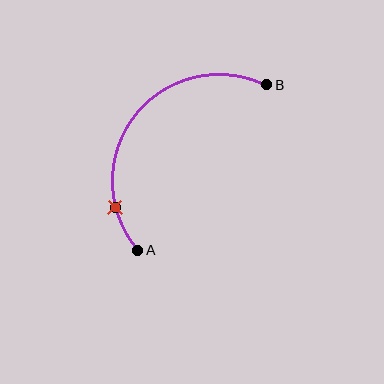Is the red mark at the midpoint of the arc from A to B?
No. The red mark lies on the arc but is closer to endpoint A. The arc midpoint would be at the point on the curve equidistant along the arc from both A and B.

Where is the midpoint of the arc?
The arc midpoint is the point on the curve farthest from the straight line joining A and B. It sits above and to the left of that line.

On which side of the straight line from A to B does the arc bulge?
The arc bulges above and to the left of the straight line connecting A and B.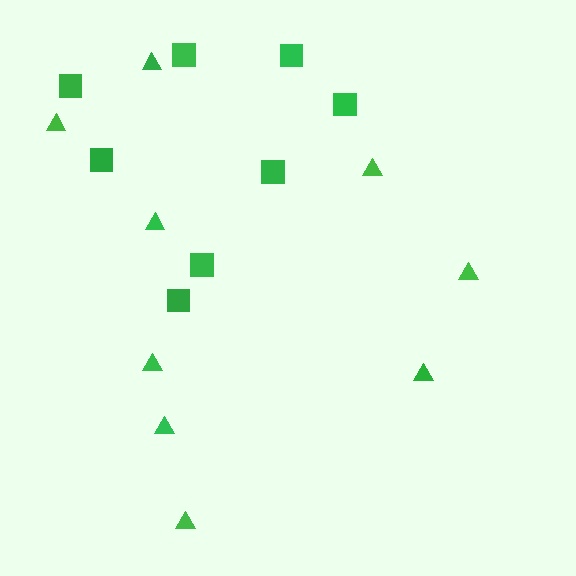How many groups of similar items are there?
There are 2 groups: one group of triangles (9) and one group of squares (8).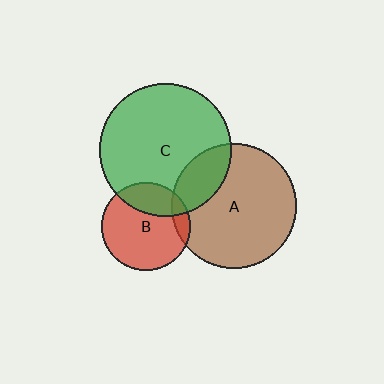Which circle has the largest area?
Circle C (green).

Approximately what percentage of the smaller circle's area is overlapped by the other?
Approximately 10%.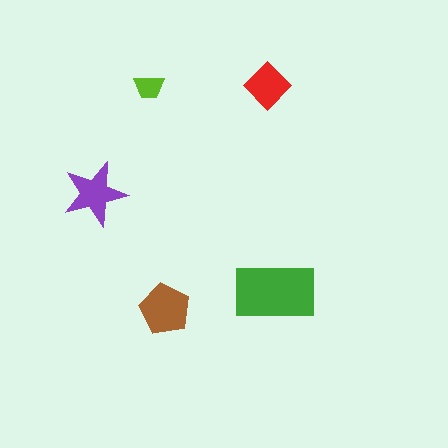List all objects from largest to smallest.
The green rectangle, the brown pentagon, the purple star, the red diamond, the lime trapezoid.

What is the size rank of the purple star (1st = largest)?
3rd.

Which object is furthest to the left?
The purple star is leftmost.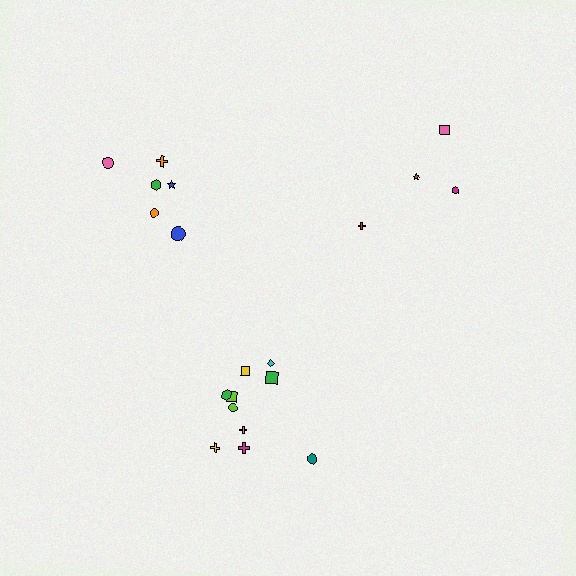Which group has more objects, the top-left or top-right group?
The top-left group.